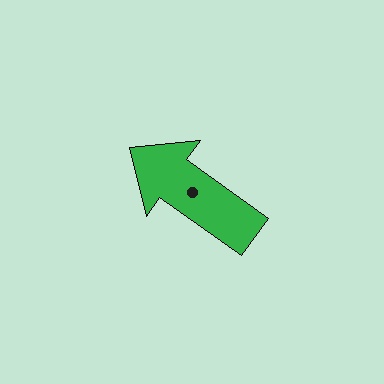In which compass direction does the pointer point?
Northwest.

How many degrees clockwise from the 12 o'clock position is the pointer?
Approximately 306 degrees.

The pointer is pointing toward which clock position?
Roughly 10 o'clock.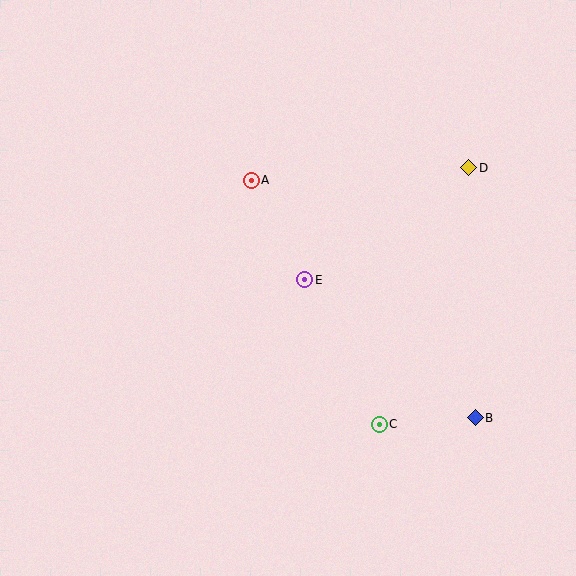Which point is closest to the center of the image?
Point E at (305, 280) is closest to the center.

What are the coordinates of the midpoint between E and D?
The midpoint between E and D is at (387, 224).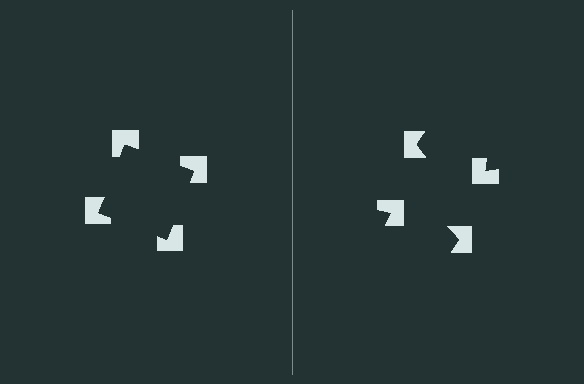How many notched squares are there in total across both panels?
8 — 4 on each side.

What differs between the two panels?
The notched squares are positioned identically on both sides; only the wedge orientations differ. On the left they align to a square; on the right they are misaligned.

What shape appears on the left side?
An illusory square.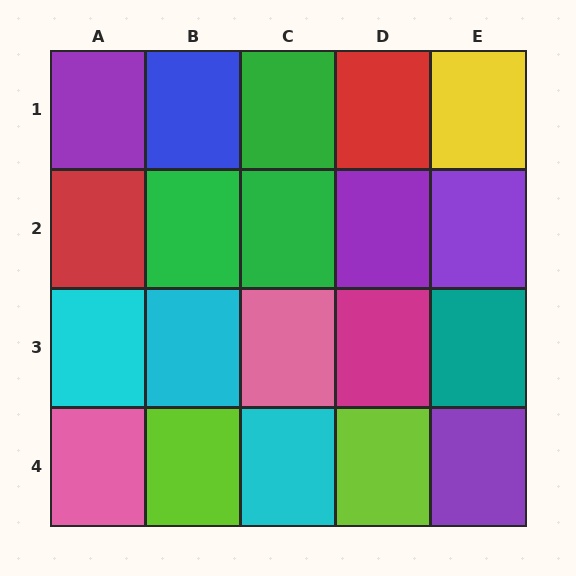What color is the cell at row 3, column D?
Magenta.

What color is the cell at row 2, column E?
Purple.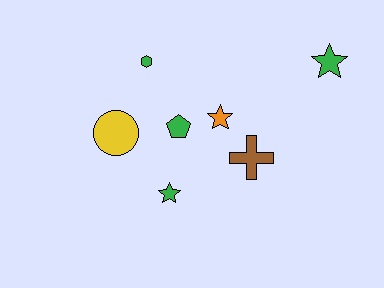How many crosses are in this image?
There is 1 cross.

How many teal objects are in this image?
There are no teal objects.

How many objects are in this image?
There are 7 objects.